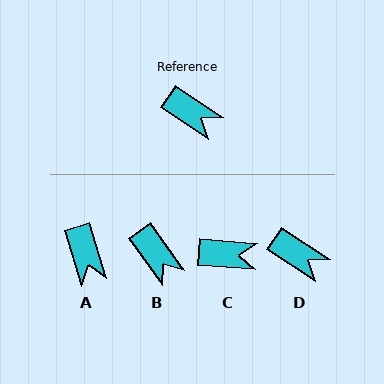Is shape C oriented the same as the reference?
No, it is off by about 29 degrees.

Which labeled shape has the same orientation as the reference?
D.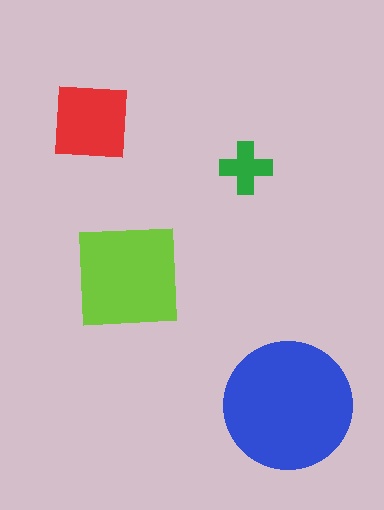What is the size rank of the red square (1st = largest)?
3rd.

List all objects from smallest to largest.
The green cross, the red square, the lime square, the blue circle.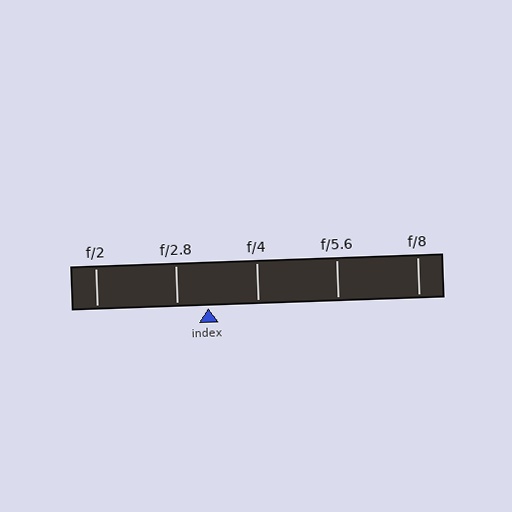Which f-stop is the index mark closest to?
The index mark is closest to f/2.8.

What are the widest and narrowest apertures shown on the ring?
The widest aperture shown is f/2 and the narrowest is f/8.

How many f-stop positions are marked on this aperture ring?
There are 5 f-stop positions marked.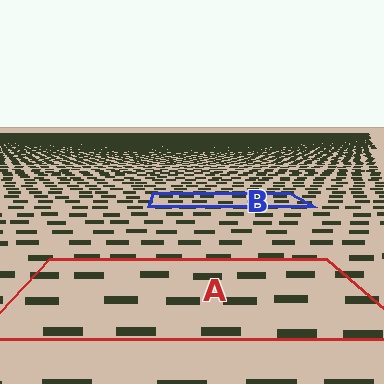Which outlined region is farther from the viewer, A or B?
Region B is farther from the viewer — the texture elements inside it appear smaller and more densely packed.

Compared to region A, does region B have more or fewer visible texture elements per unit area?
Region B has more texture elements per unit area — they are packed more densely because it is farther away.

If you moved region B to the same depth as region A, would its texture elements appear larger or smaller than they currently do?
They would appear larger. At a closer depth, the same texture elements are projected at a bigger on-screen size.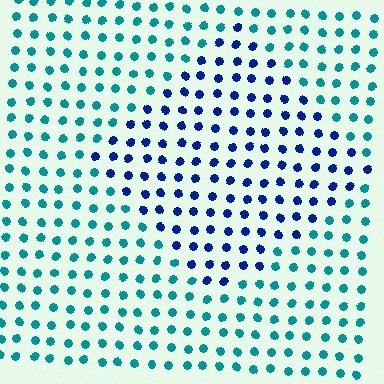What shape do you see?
I see a diamond.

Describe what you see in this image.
The image is filled with small teal elements in a uniform arrangement. A diamond-shaped region is visible where the elements are tinted to a slightly different hue, forming a subtle color boundary.